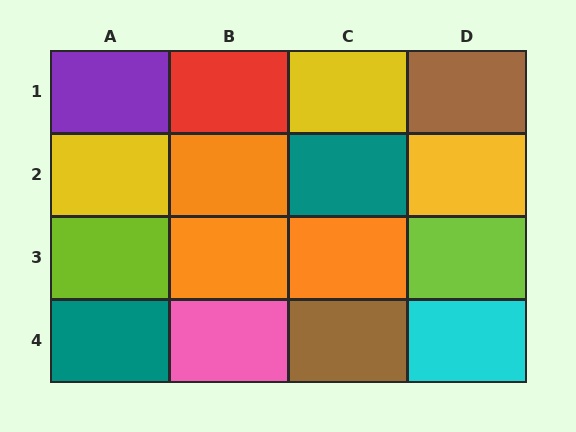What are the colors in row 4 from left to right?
Teal, pink, brown, cyan.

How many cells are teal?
2 cells are teal.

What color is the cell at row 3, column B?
Orange.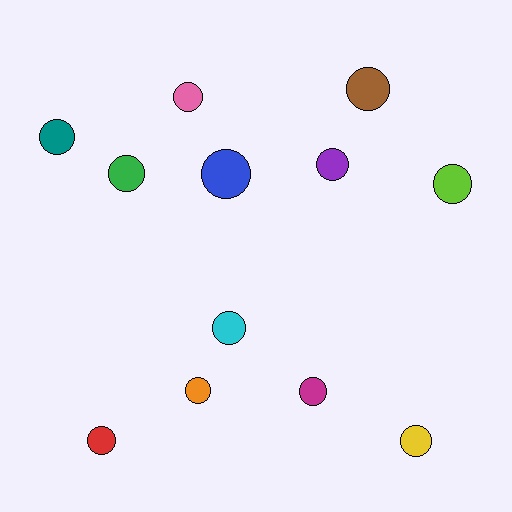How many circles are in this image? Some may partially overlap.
There are 12 circles.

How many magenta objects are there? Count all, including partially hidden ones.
There is 1 magenta object.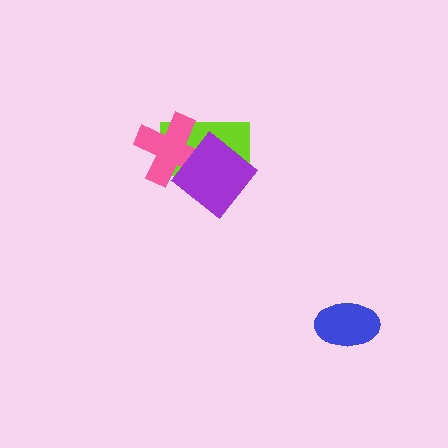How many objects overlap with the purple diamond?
2 objects overlap with the purple diamond.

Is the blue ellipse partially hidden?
No, no other shape covers it.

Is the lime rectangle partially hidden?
Yes, it is partially covered by another shape.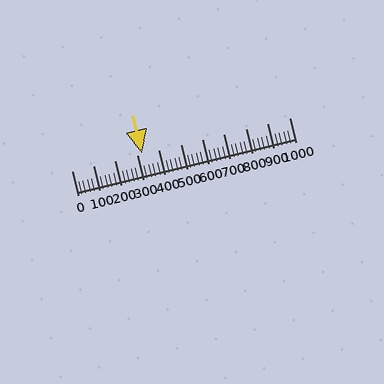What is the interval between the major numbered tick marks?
The major tick marks are spaced 100 units apart.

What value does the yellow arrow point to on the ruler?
The yellow arrow points to approximately 325.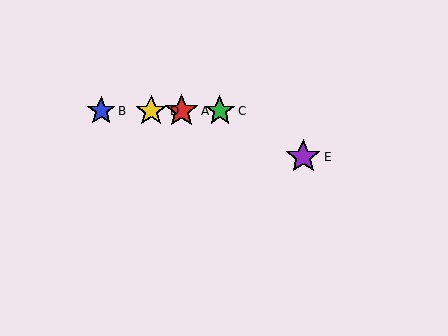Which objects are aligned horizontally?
Objects A, B, C, D are aligned horizontally.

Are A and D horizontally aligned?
Yes, both are at y≈111.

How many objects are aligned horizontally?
4 objects (A, B, C, D) are aligned horizontally.